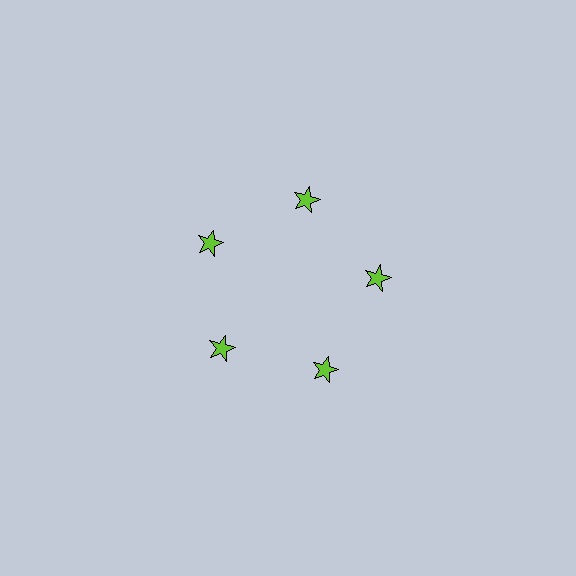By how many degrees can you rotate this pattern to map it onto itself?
The pattern maps onto itself every 72 degrees of rotation.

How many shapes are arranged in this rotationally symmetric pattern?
There are 5 shapes, arranged in 5 groups of 1.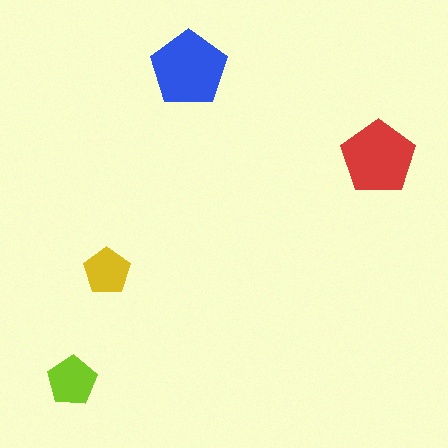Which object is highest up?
The blue pentagon is topmost.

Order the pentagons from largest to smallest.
the blue one, the red one, the lime one, the yellow one.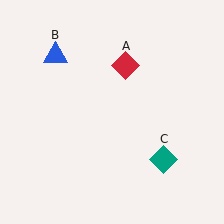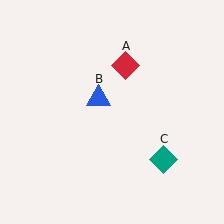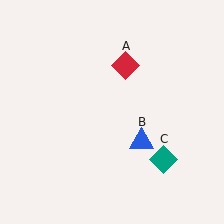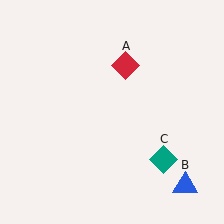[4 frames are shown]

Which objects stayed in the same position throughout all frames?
Red diamond (object A) and teal diamond (object C) remained stationary.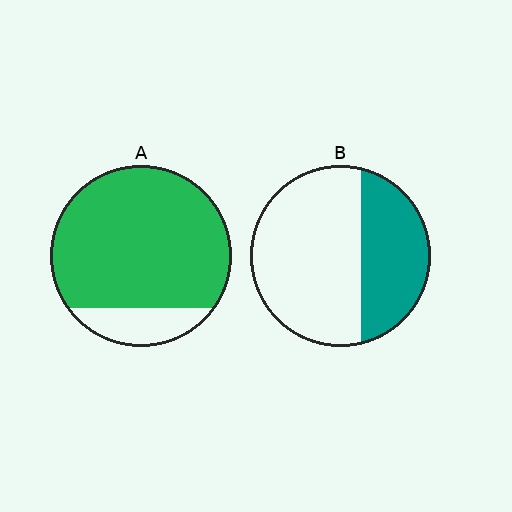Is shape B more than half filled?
No.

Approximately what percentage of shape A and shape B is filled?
A is approximately 85% and B is approximately 35%.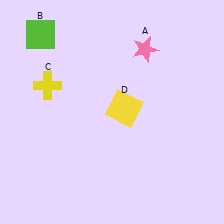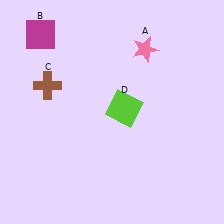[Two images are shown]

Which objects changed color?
B changed from lime to magenta. C changed from yellow to brown. D changed from yellow to lime.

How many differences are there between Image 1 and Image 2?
There are 3 differences between the two images.